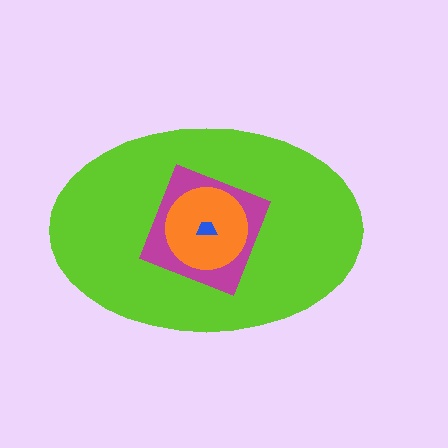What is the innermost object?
The blue trapezoid.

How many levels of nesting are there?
4.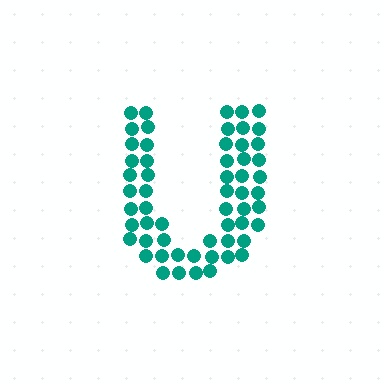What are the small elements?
The small elements are circles.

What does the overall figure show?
The overall figure shows the letter U.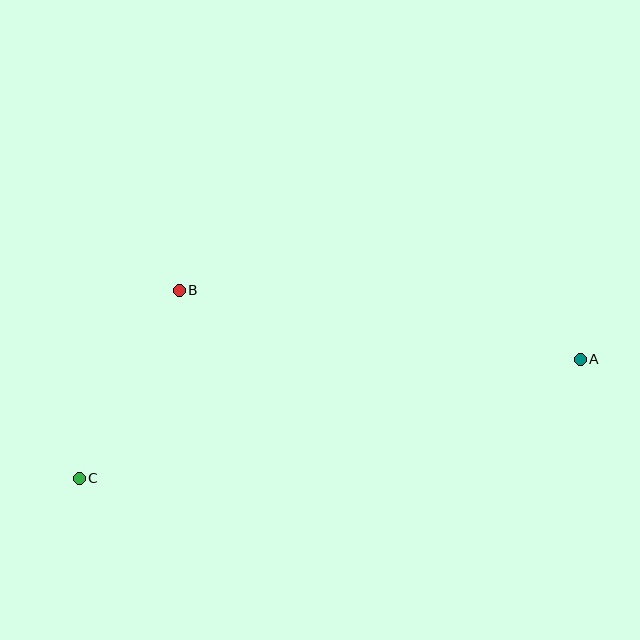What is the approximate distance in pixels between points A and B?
The distance between A and B is approximately 407 pixels.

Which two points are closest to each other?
Points B and C are closest to each other.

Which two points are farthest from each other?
Points A and C are farthest from each other.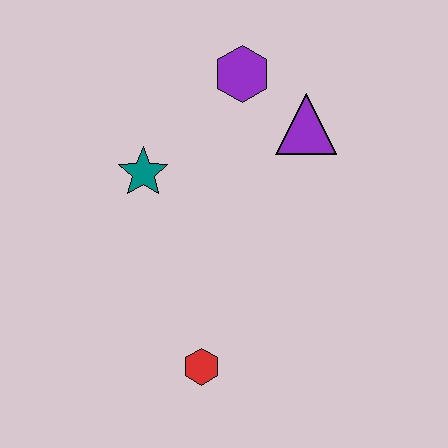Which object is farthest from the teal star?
The red hexagon is farthest from the teal star.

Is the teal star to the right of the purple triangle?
No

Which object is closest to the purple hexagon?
The purple triangle is closest to the purple hexagon.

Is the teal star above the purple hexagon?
No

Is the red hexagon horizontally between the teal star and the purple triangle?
Yes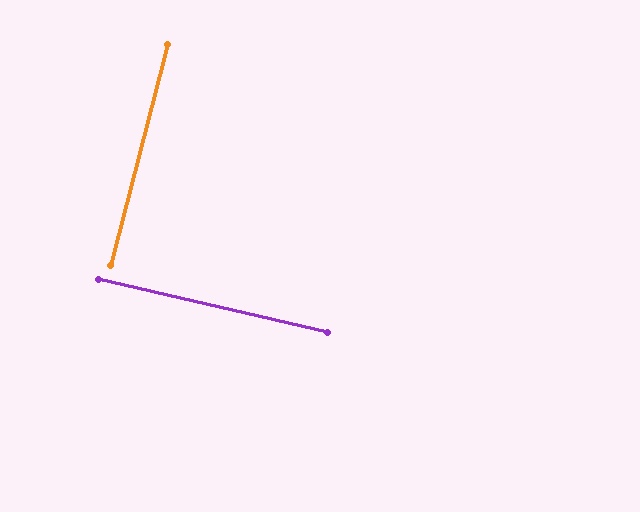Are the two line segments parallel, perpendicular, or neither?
Perpendicular — they meet at approximately 88°.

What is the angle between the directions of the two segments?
Approximately 88 degrees.